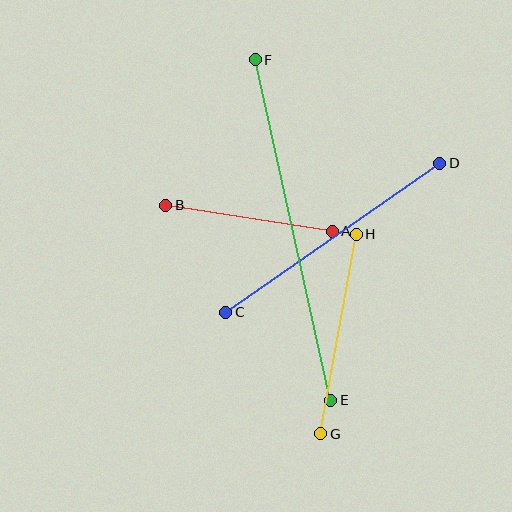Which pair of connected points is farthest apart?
Points E and F are farthest apart.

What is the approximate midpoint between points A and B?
The midpoint is at approximately (249, 218) pixels.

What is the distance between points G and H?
The distance is approximately 203 pixels.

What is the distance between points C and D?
The distance is approximately 260 pixels.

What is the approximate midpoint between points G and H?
The midpoint is at approximately (339, 334) pixels.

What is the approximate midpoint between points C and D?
The midpoint is at approximately (333, 238) pixels.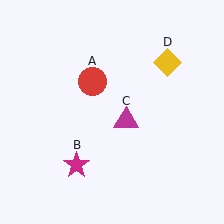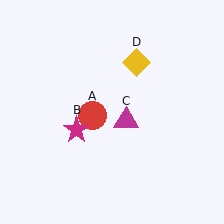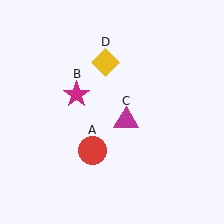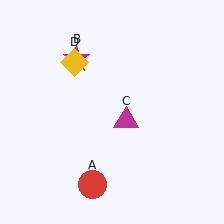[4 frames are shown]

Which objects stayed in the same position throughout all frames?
Magenta triangle (object C) remained stationary.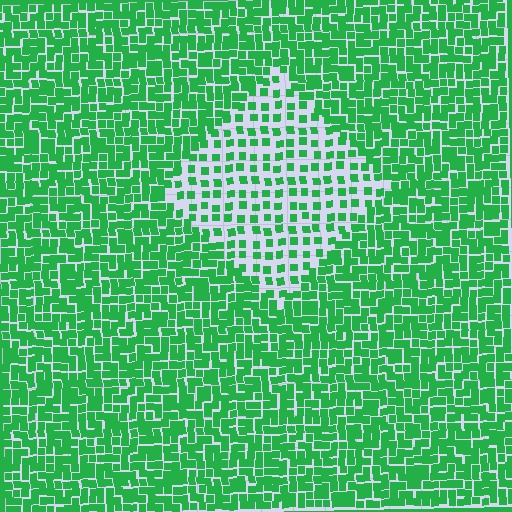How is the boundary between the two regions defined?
The boundary is defined by a change in element density (approximately 2.2x ratio). All elements are the same color, size, and shape.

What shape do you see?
I see a diamond.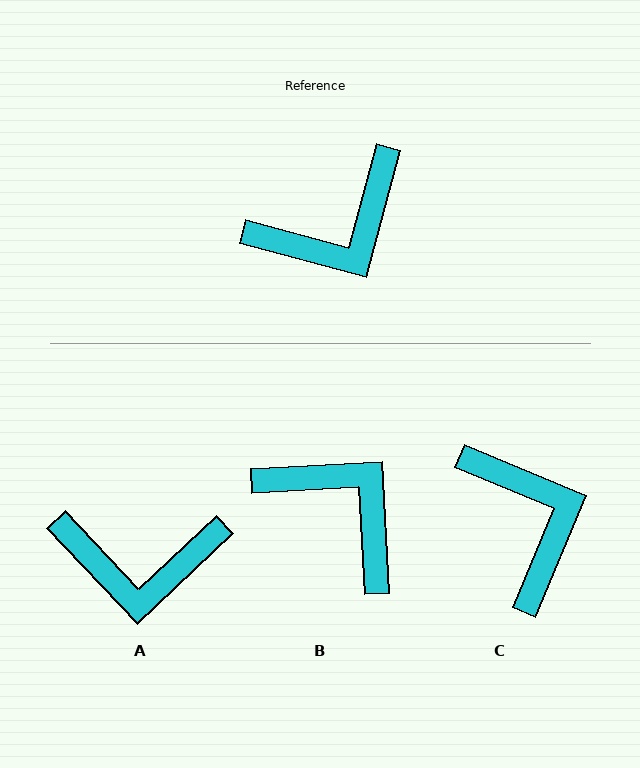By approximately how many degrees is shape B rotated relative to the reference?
Approximately 108 degrees counter-clockwise.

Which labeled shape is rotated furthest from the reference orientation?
B, about 108 degrees away.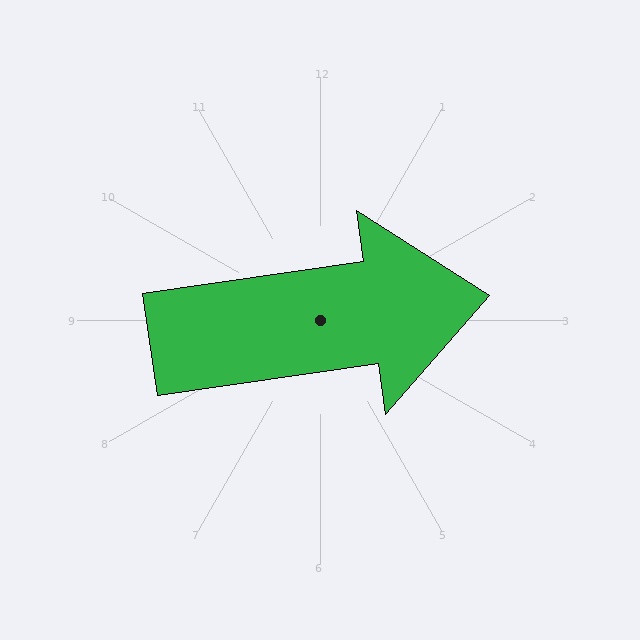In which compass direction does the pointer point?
East.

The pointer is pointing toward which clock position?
Roughly 3 o'clock.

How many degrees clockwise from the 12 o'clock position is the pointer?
Approximately 82 degrees.